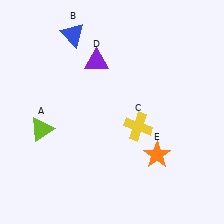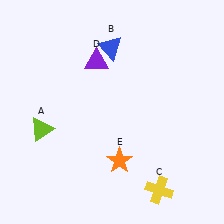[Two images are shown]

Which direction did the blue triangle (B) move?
The blue triangle (B) moved right.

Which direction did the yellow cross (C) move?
The yellow cross (C) moved down.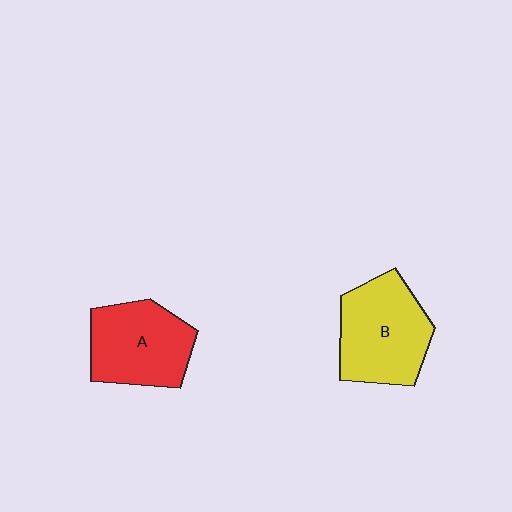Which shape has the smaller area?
Shape A (red).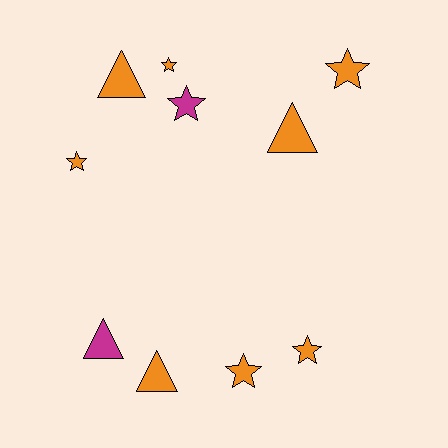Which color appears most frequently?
Orange, with 8 objects.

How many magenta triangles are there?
There is 1 magenta triangle.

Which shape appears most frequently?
Star, with 6 objects.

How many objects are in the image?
There are 10 objects.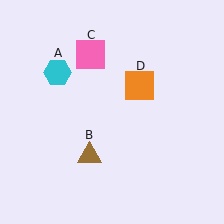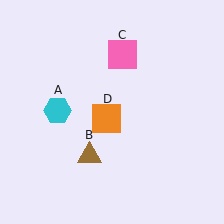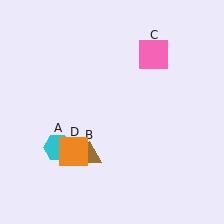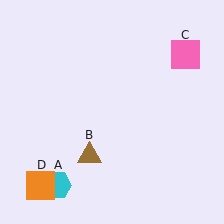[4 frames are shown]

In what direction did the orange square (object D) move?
The orange square (object D) moved down and to the left.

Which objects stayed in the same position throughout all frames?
Brown triangle (object B) remained stationary.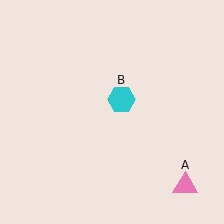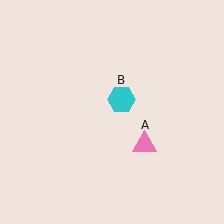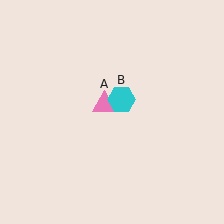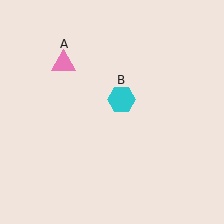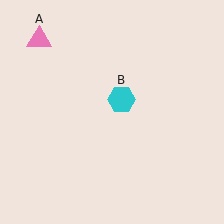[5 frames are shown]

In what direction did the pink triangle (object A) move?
The pink triangle (object A) moved up and to the left.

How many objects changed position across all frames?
1 object changed position: pink triangle (object A).